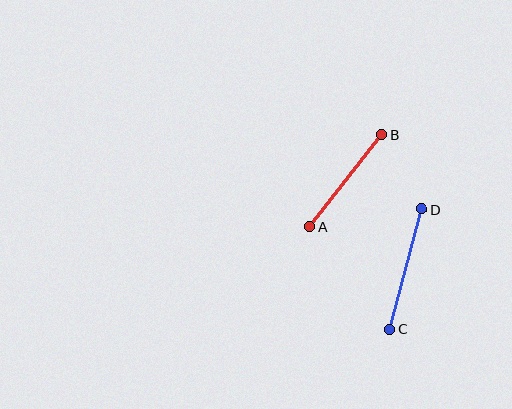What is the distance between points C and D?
The distance is approximately 124 pixels.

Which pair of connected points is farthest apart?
Points C and D are farthest apart.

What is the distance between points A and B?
The distance is approximately 117 pixels.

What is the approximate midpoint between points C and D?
The midpoint is at approximately (406, 269) pixels.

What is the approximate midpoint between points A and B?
The midpoint is at approximately (346, 181) pixels.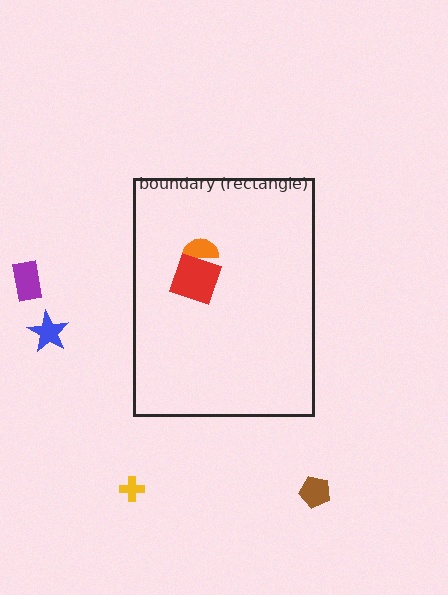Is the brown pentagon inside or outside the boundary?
Outside.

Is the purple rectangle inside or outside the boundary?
Outside.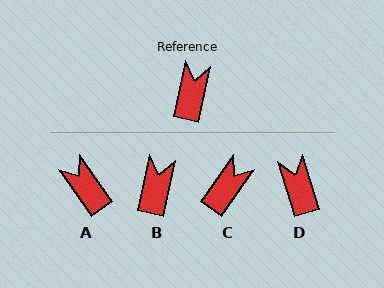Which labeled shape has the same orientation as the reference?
B.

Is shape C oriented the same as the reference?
No, it is off by about 23 degrees.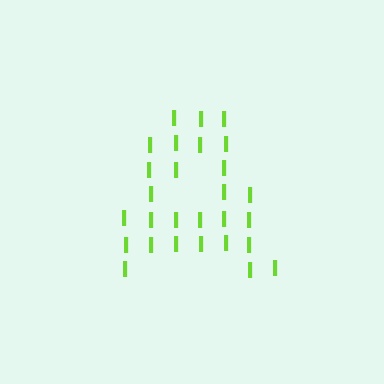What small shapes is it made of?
It is made of small letter I's.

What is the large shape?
The large shape is the letter A.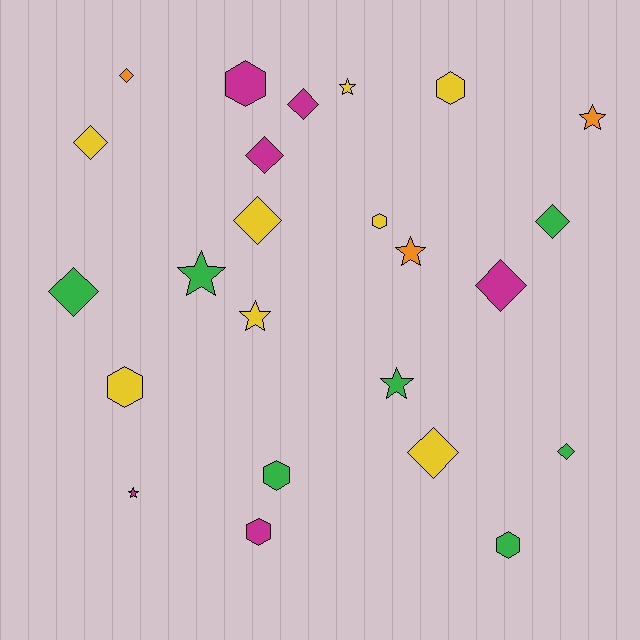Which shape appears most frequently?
Diamond, with 10 objects.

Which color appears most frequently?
Yellow, with 8 objects.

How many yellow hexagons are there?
There are 3 yellow hexagons.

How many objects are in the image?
There are 24 objects.